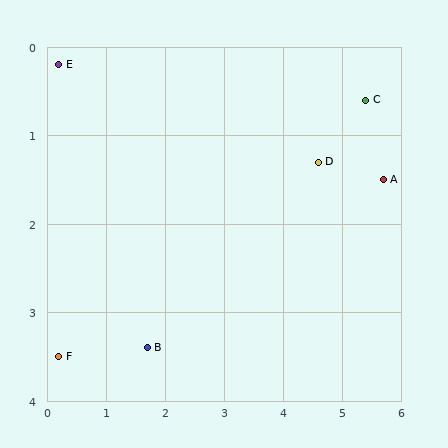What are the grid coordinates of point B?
Point B is at approximately (1.7, 3.4).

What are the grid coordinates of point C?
Point C is at approximately (5.4, 0.6).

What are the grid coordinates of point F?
Point F is at approximately (0.2, 3.5).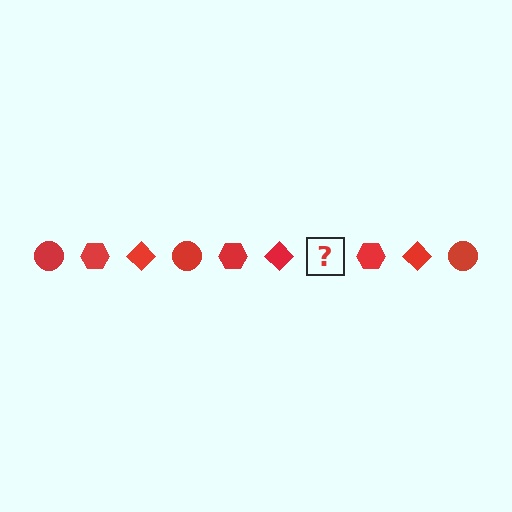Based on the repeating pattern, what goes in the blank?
The blank should be a red circle.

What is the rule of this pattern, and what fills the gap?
The rule is that the pattern cycles through circle, hexagon, diamond shapes in red. The gap should be filled with a red circle.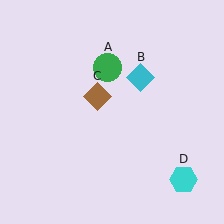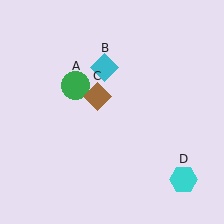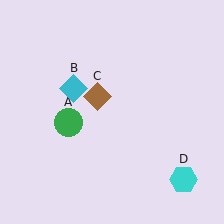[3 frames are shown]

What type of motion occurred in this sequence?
The green circle (object A), cyan diamond (object B) rotated counterclockwise around the center of the scene.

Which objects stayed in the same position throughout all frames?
Brown diamond (object C) and cyan hexagon (object D) remained stationary.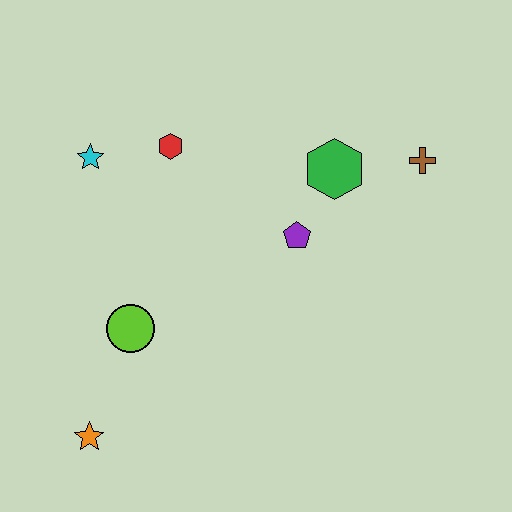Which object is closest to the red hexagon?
The cyan star is closest to the red hexagon.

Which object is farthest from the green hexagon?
The orange star is farthest from the green hexagon.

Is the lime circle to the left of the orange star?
No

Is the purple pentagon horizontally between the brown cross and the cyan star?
Yes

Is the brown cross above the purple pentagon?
Yes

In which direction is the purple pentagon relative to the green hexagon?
The purple pentagon is below the green hexagon.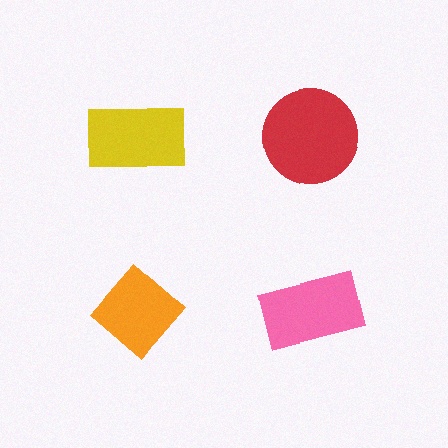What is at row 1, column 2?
A red circle.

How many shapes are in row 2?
2 shapes.